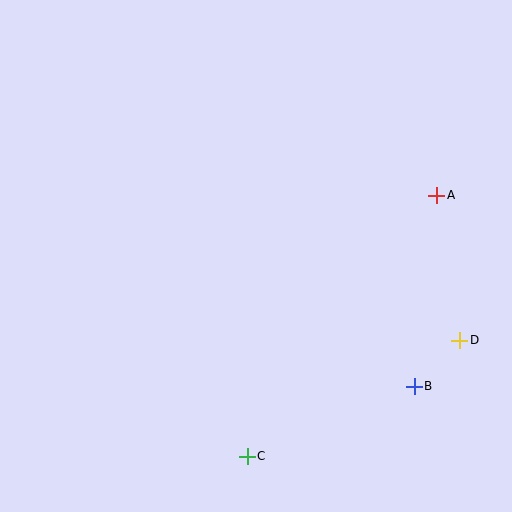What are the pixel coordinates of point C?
Point C is at (247, 456).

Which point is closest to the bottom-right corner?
Point B is closest to the bottom-right corner.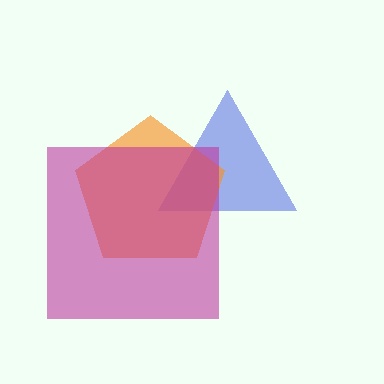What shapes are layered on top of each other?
The layered shapes are: a blue triangle, an orange pentagon, a magenta square.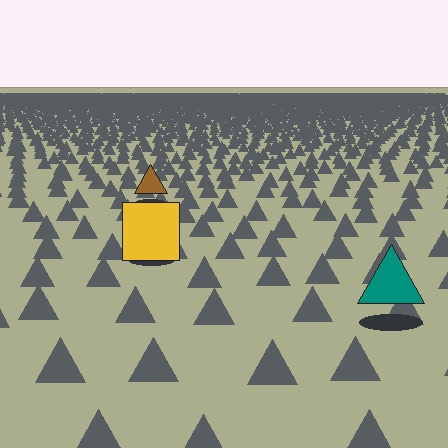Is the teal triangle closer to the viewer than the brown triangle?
Yes. The teal triangle is closer — you can tell from the texture gradient: the ground texture is coarser near it.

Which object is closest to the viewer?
The teal triangle is closest. The texture marks near it are larger and more spread out.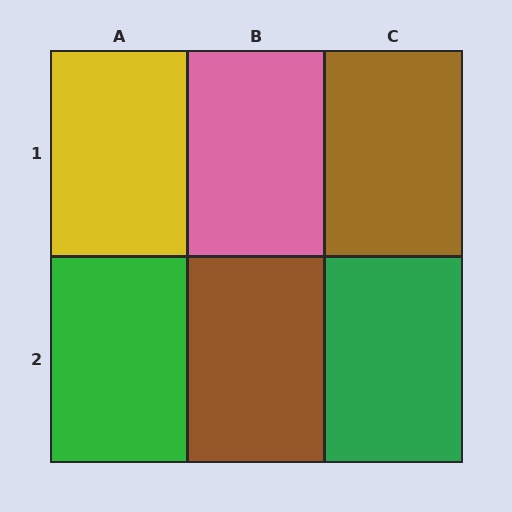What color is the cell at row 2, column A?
Green.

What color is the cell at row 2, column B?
Brown.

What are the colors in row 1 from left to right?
Yellow, pink, brown.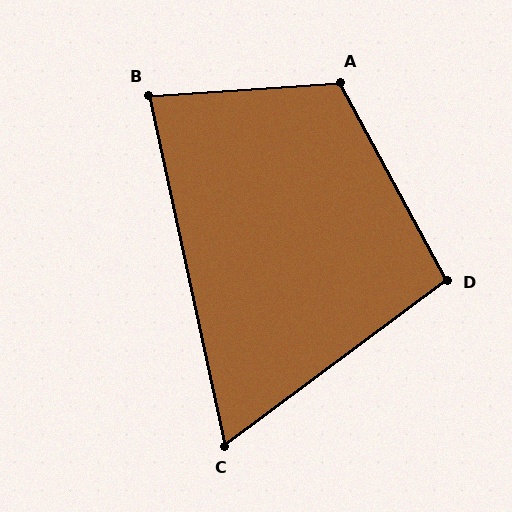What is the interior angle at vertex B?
Approximately 82 degrees (acute).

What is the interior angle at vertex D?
Approximately 98 degrees (obtuse).